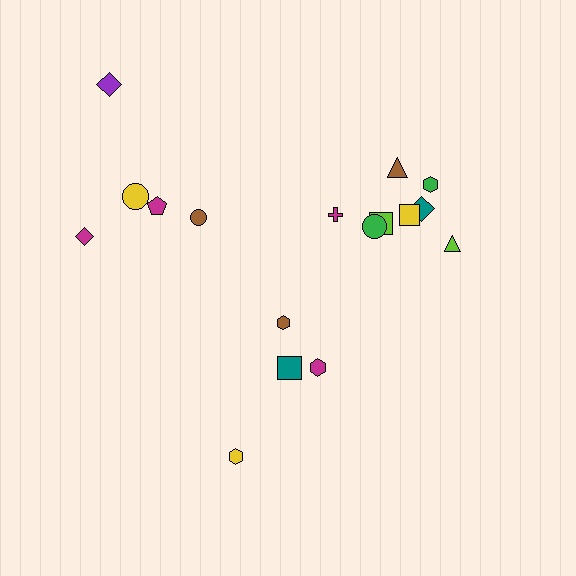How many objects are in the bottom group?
There are 4 objects.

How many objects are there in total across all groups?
There are 17 objects.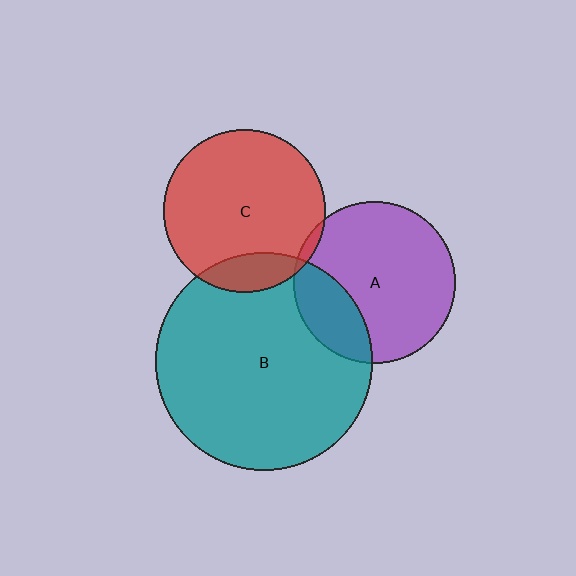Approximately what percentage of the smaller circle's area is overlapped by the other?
Approximately 5%.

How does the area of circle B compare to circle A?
Approximately 1.8 times.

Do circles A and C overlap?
Yes.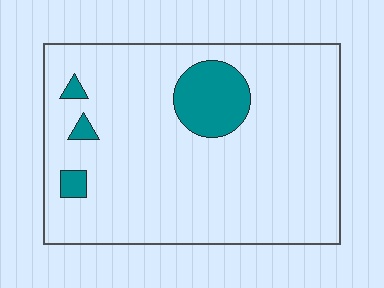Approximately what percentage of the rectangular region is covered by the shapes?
Approximately 10%.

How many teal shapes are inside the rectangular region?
4.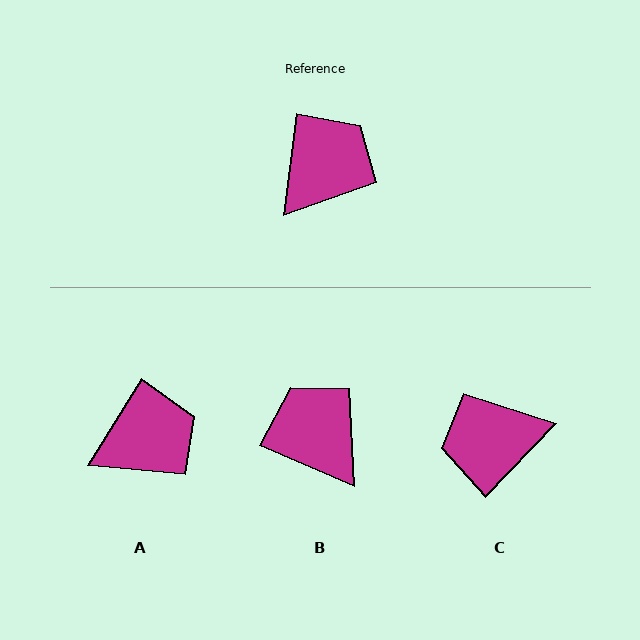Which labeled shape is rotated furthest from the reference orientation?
C, about 143 degrees away.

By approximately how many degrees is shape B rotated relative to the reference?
Approximately 73 degrees counter-clockwise.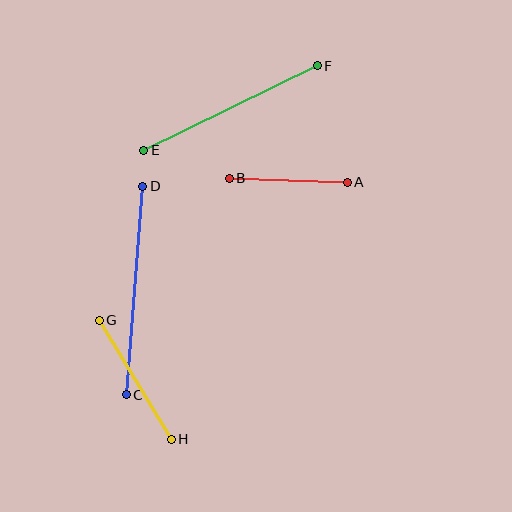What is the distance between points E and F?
The distance is approximately 192 pixels.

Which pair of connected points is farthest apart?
Points C and D are farthest apart.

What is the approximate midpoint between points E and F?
The midpoint is at approximately (230, 108) pixels.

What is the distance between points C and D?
The distance is approximately 209 pixels.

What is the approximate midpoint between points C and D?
The midpoint is at approximately (135, 291) pixels.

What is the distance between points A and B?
The distance is approximately 118 pixels.